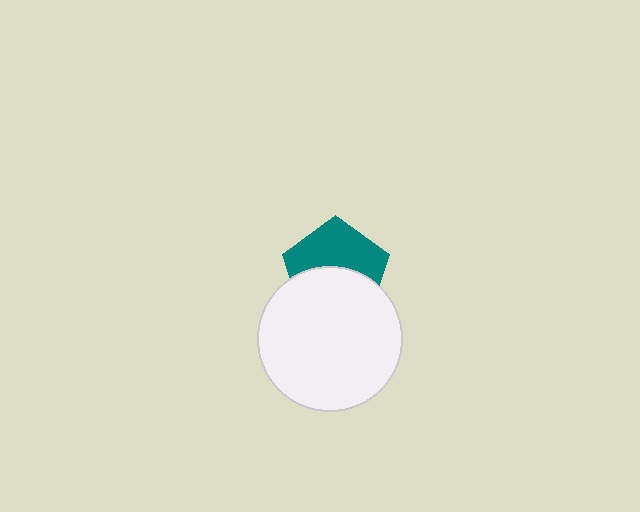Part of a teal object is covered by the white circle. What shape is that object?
It is a pentagon.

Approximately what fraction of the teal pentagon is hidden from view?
Roughly 49% of the teal pentagon is hidden behind the white circle.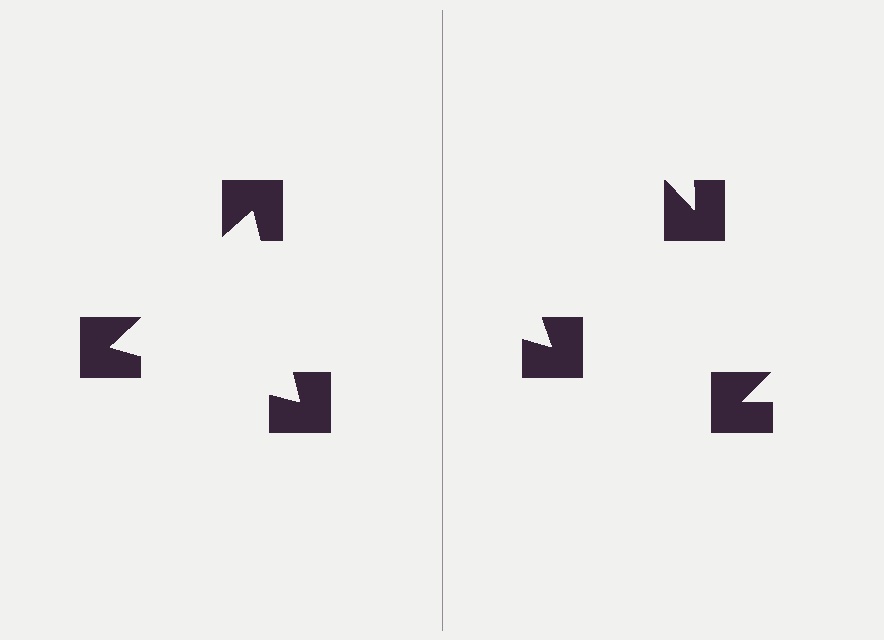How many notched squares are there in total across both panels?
6 — 3 on each side.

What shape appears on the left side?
An illusory triangle.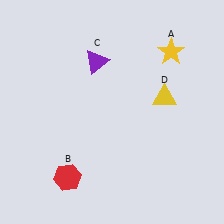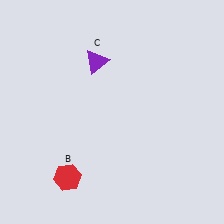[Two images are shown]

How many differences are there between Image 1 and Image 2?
There are 2 differences between the two images.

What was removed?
The yellow triangle (D), the yellow star (A) were removed in Image 2.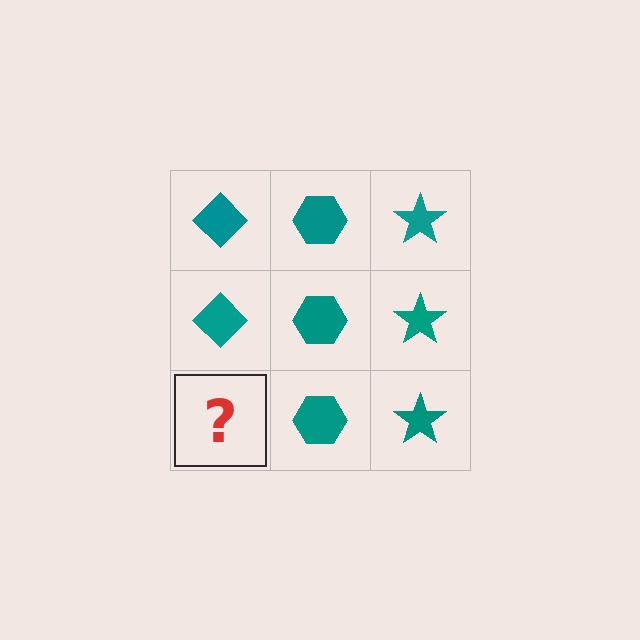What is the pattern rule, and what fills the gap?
The rule is that each column has a consistent shape. The gap should be filled with a teal diamond.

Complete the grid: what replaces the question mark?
The question mark should be replaced with a teal diamond.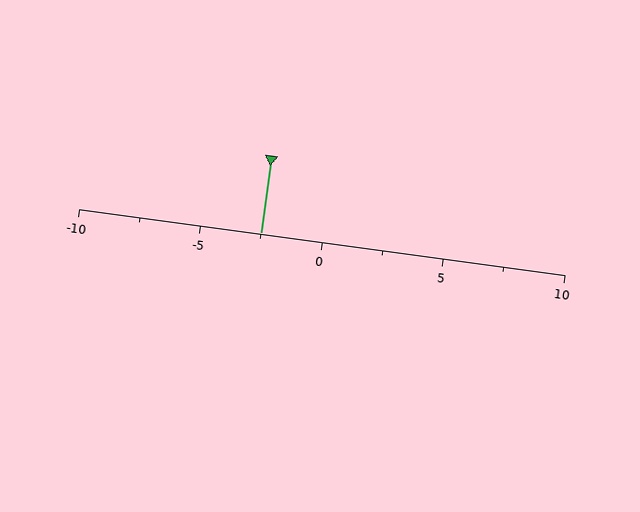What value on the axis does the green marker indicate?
The marker indicates approximately -2.5.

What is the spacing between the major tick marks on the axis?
The major ticks are spaced 5 apart.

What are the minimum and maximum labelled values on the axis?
The axis runs from -10 to 10.